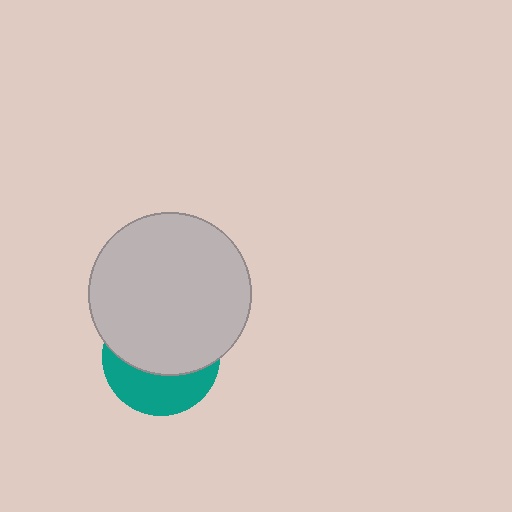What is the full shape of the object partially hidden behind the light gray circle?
The partially hidden object is a teal circle.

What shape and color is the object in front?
The object in front is a light gray circle.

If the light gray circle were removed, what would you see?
You would see the complete teal circle.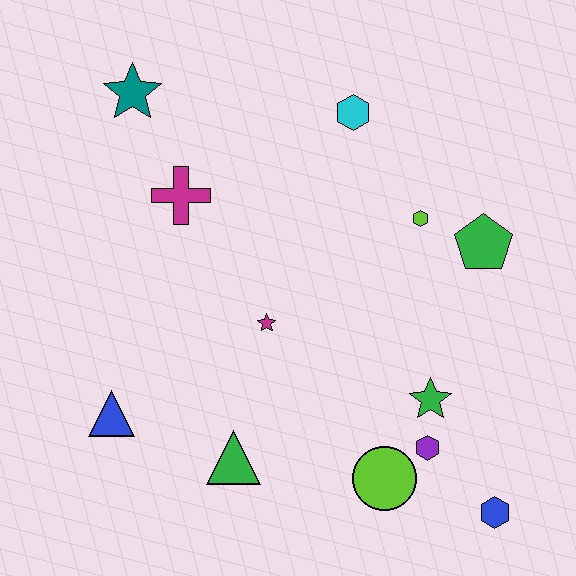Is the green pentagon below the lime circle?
No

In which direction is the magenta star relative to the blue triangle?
The magenta star is to the right of the blue triangle.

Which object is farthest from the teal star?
The blue hexagon is farthest from the teal star.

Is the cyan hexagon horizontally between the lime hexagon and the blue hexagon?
No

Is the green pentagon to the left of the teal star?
No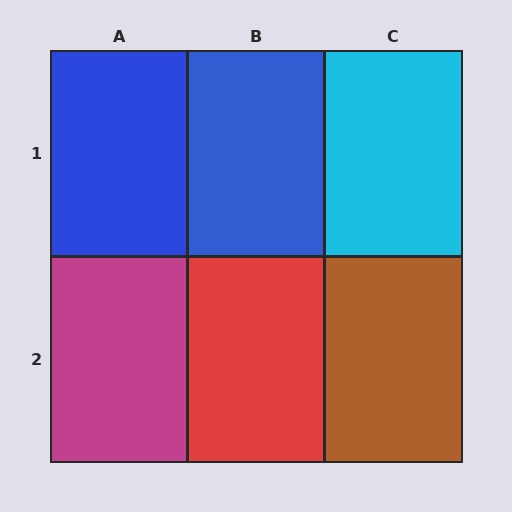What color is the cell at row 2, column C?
Brown.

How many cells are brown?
1 cell is brown.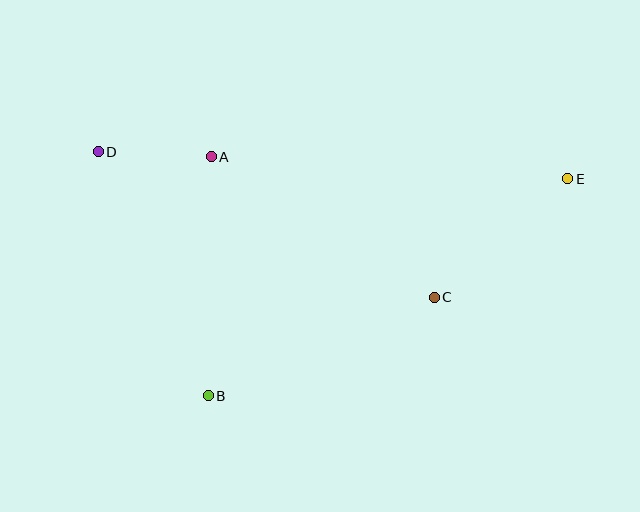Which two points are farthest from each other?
Points D and E are farthest from each other.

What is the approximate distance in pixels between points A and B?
The distance between A and B is approximately 239 pixels.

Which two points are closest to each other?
Points A and D are closest to each other.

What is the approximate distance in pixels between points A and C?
The distance between A and C is approximately 263 pixels.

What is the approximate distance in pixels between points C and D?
The distance between C and D is approximately 366 pixels.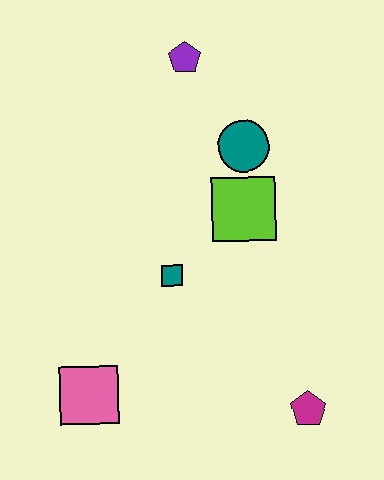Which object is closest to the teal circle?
The lime square is closest to the teal circle.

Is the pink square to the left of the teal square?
Yes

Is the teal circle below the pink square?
No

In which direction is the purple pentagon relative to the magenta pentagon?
The purple pentagon is above the magenta pentagon.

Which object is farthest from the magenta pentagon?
The purple pentagon is farthest from the magenta pentagon.